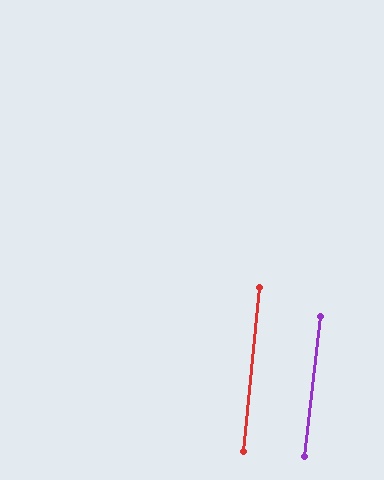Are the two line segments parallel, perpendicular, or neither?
Parallel — their directions differ by only 0.9°.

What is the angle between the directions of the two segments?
Approximately 1 degree.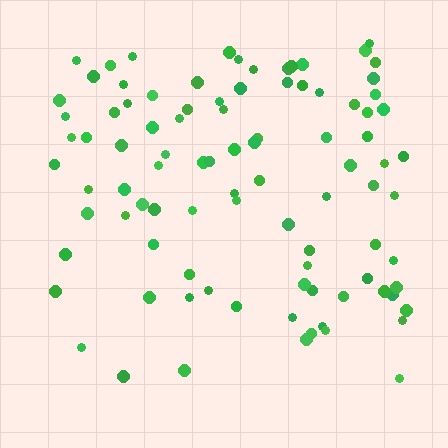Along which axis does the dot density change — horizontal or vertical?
Vertical.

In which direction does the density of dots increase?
From bottom to top, with the top side densest.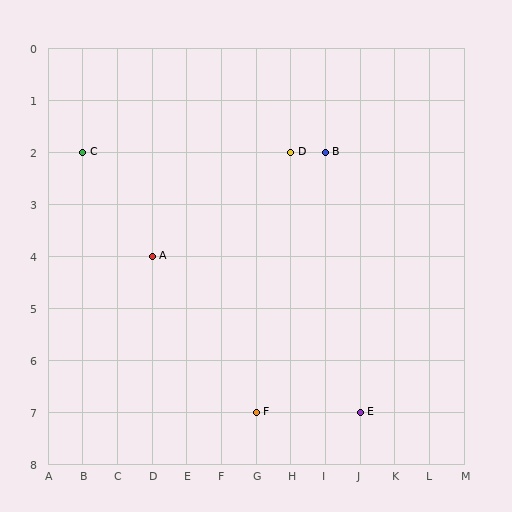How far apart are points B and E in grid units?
Points B and E are 1 column and 5 rows apart (about 5.1 grid units diagonally).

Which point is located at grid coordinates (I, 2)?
Point B is at (I, 2).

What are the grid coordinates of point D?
Point D is at grid coordinates (H, 2).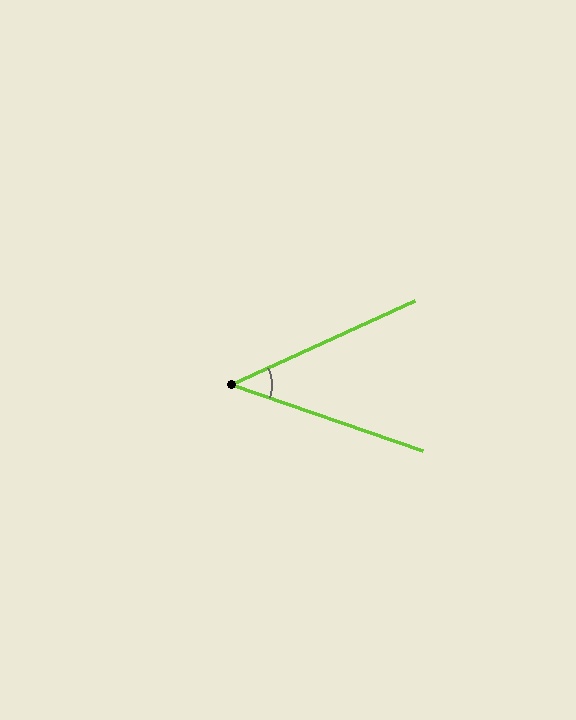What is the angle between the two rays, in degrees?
Approximately 44 degrees.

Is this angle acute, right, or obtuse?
It is acute.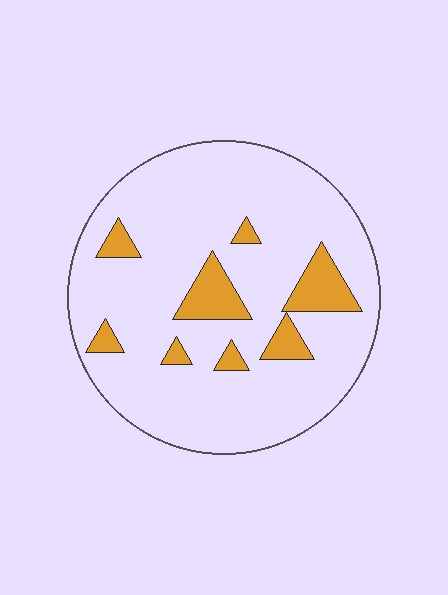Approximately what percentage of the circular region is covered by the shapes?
Approximately 15%.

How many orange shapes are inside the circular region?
8.